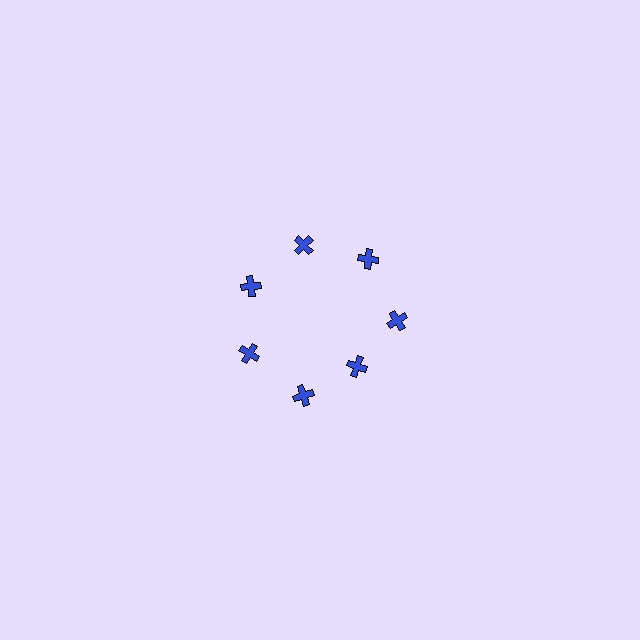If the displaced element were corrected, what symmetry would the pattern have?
It would have 7-fold rotational symmetry — the pattern would map onto itself every 51 degrees.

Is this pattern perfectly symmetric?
No. The 7 blue crosses are arranged in a ring, but one element near the 5 o'clock position is pulled inward toward the center, breaking the 7-fold rotational symmetry.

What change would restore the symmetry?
The symmetry would be restored by moving it outward, back onto the ring so that all 7 crosses sit at equal angles and equal distance from the center.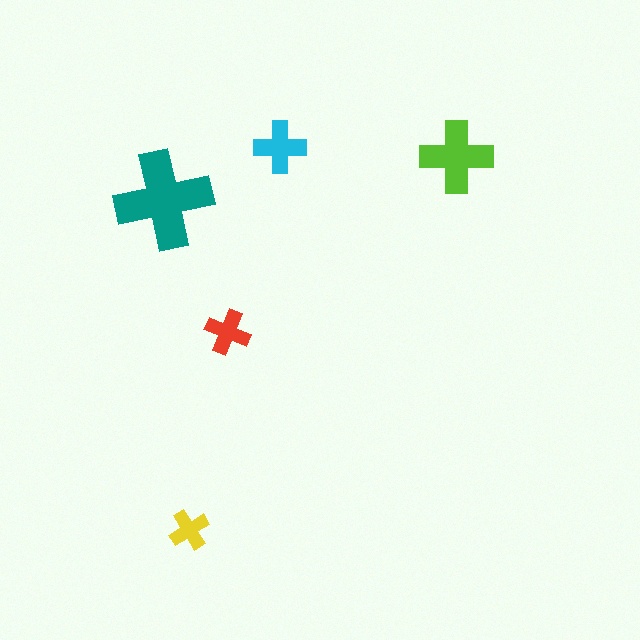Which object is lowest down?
The yellow cross is bottommost.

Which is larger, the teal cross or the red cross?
The teal one.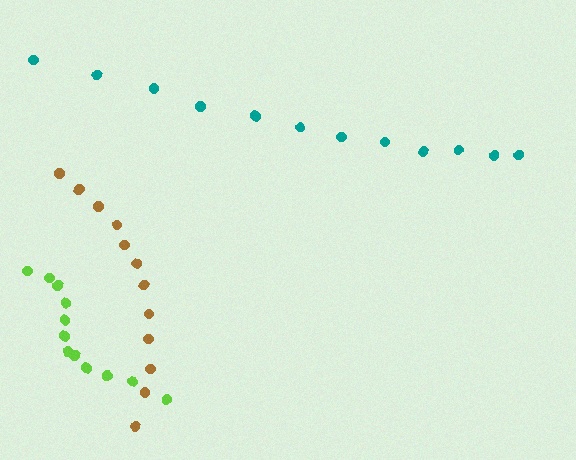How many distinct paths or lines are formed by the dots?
There are 3 distinct paths.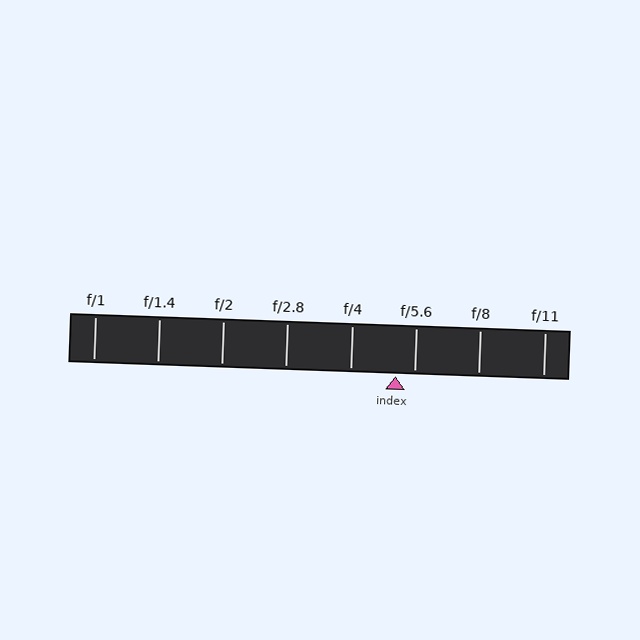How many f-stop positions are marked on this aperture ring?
There are 8 f-stop positions marked.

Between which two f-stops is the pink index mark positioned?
The index mark is between f/4 and f/5.6.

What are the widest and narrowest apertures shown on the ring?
The widest aperture shown is f/1 and the narrowest is f/11.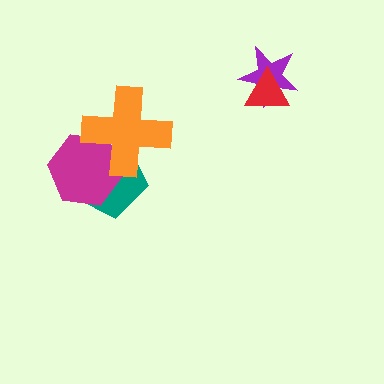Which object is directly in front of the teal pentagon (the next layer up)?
The magenta hexagon is directly in front of the teal pentagon.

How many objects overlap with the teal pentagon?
2 objects overlap with the teal pentagon.